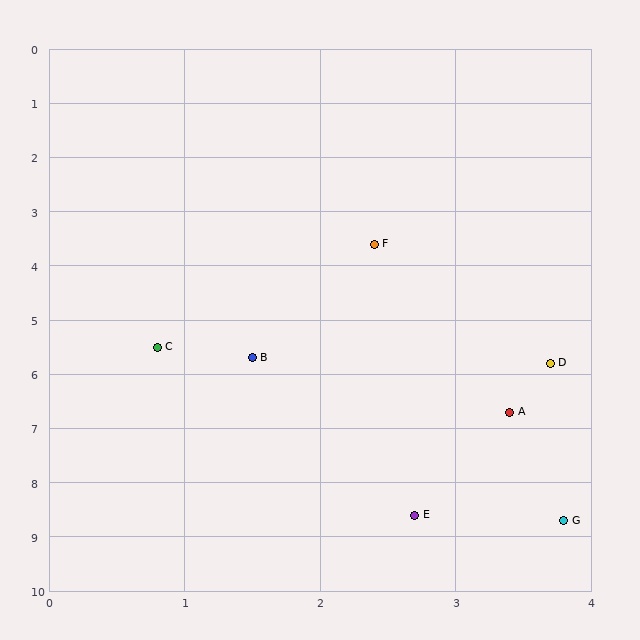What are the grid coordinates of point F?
Point F is at approximately (2.4, 3.6).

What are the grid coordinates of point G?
Point G is at approximately (3.8, 8.7).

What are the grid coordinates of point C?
Point C is at approximately (0.8, 5.5).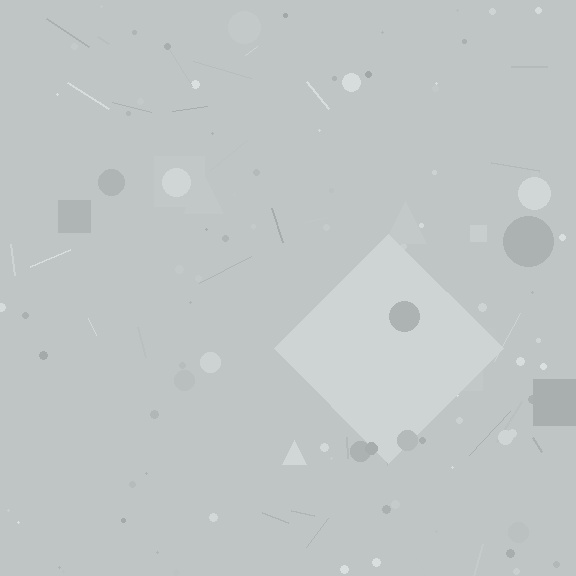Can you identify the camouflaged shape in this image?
The camouflaged shape is a diamond.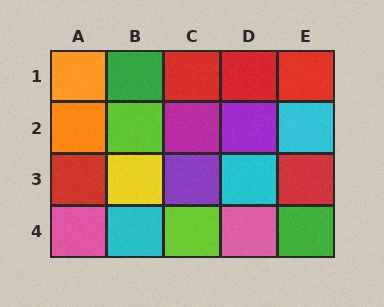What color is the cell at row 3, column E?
Red.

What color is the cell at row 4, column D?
Pink.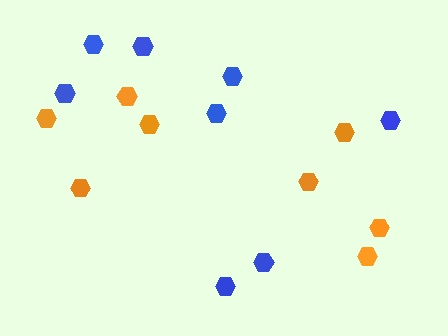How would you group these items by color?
There are 2 groups: one group of blue hexagons (8) and one group of orange hexagons (8).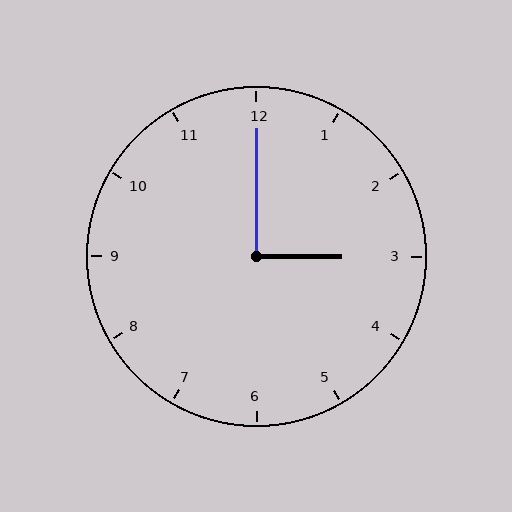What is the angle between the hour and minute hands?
Approximately 90 degrees.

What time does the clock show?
3:00.